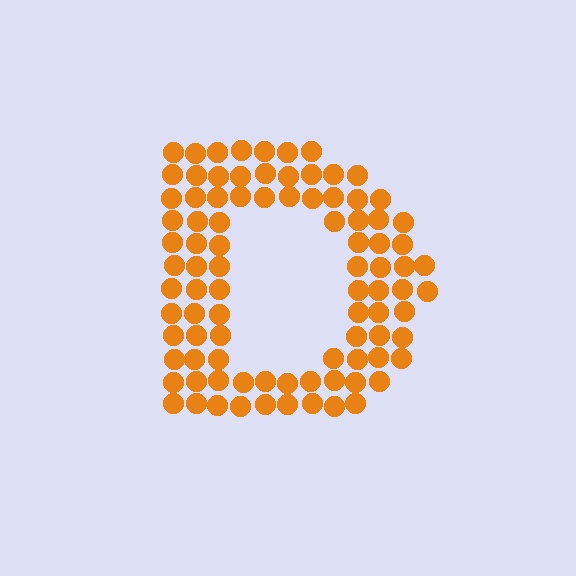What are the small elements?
The small elements are circles.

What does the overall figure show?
The overall figure shows the letter D.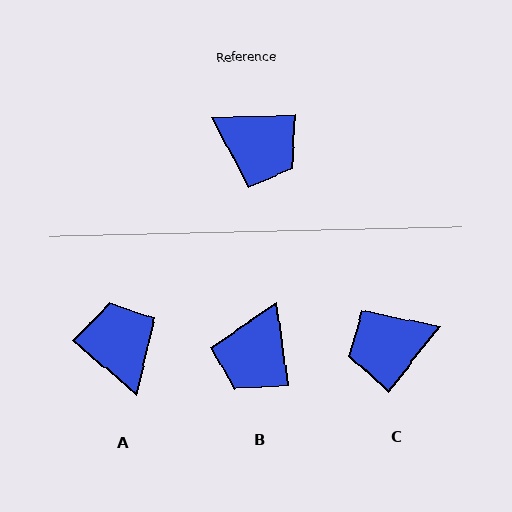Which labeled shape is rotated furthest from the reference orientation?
A, about 139 degrees away.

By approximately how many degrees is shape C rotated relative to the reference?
Approximately 129 degrees clockwise.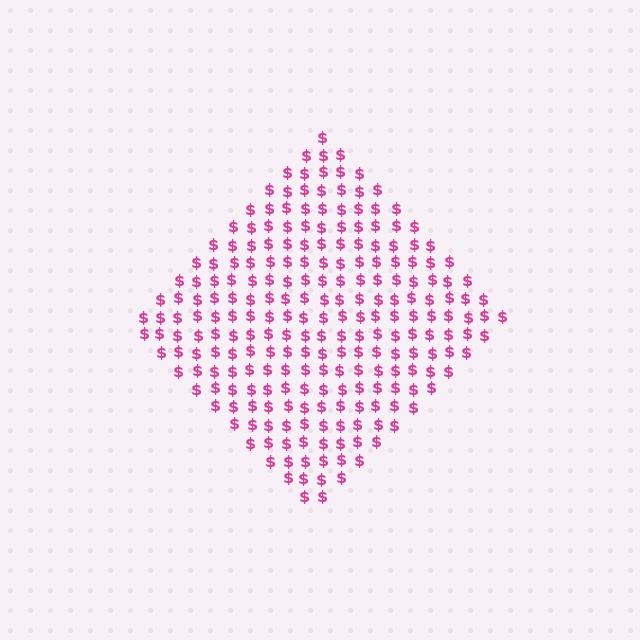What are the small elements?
The small elements are dollar signs.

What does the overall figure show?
The overall figure shows a diamond.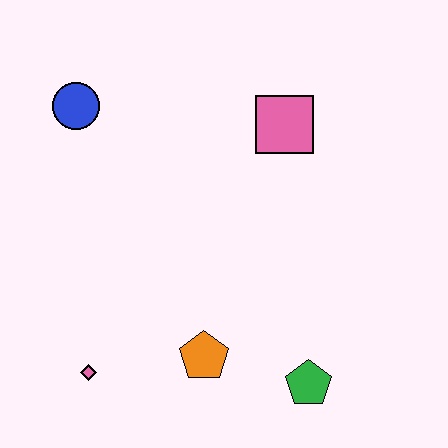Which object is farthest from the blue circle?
The green pentagon is farthest from the blue circle.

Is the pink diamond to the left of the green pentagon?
Yes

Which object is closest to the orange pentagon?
The green pentagon is closest to the orange pentagon.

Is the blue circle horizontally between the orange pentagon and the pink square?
No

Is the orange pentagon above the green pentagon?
Yes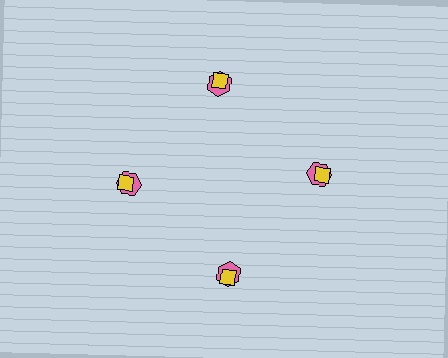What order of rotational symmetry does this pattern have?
This pattern has 4-fold rotational symmetry.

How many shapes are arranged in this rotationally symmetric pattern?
There are 8 shapes, arranged in 4 groups of 2.